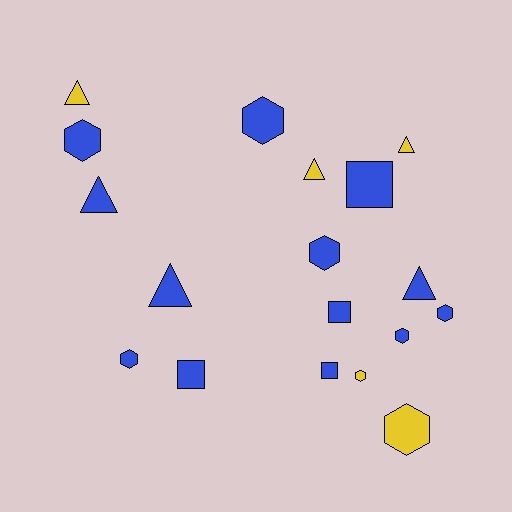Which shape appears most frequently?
Hexagon, with 8 objects.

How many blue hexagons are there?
There are 6 blue hexagons.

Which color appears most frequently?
Blue, with 13 objects.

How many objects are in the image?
There are 18 objects.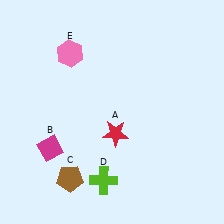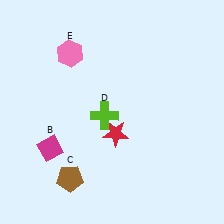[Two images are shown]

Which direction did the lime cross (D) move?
The lime cross (D) moved up.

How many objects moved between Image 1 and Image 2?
1 object moved between the two images.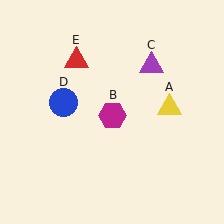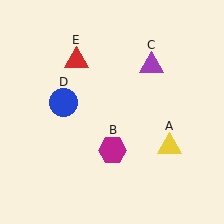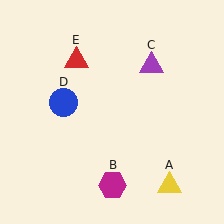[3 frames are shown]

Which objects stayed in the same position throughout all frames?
Purple triangle (object C) and blue circle (object D) and red triangle (object E) remained stationary.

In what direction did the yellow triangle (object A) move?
The yellow triangle (object A) moved down.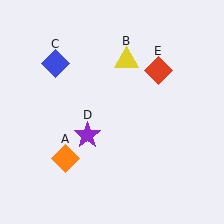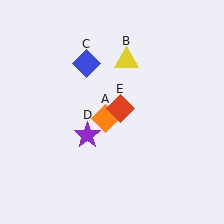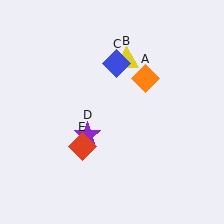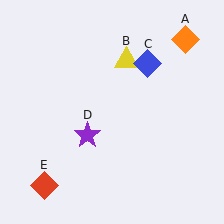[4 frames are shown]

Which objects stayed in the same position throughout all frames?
Yellow triangle (object B) and purple star (object D) remained stationary.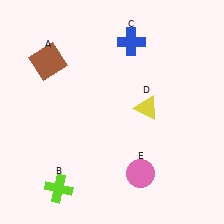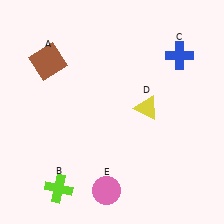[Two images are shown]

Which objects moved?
The objects that moved are: the blue cross (C), the pink circle (E).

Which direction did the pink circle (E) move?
The pink circle (E) moved left.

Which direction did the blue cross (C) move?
The blue cross (C) moved right.